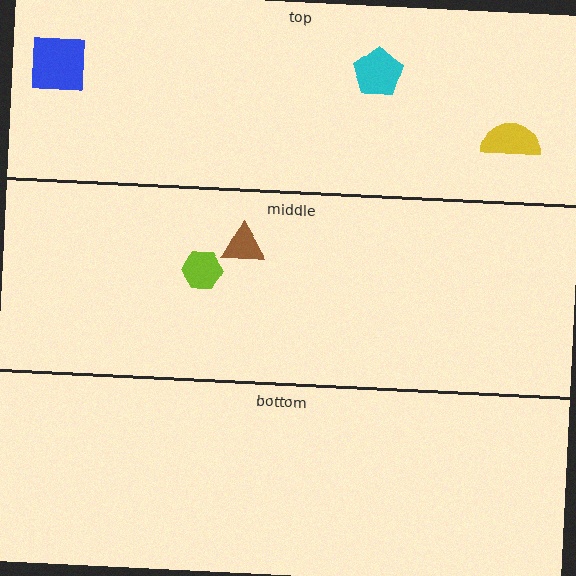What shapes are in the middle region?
The lime hexagon, the brown triangle.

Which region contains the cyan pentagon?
The top region.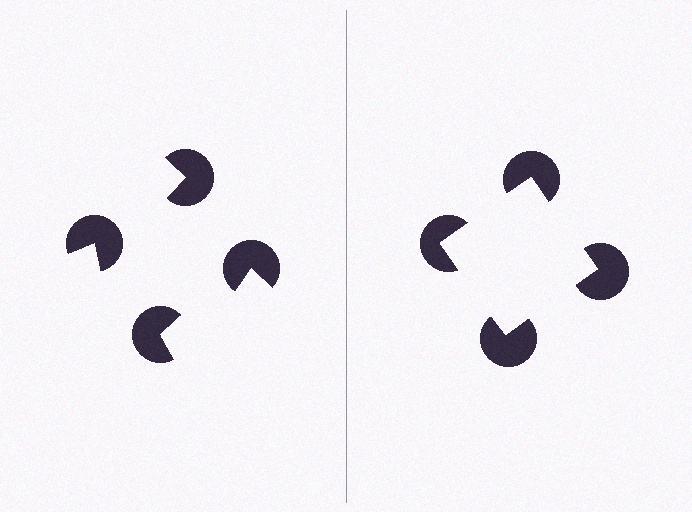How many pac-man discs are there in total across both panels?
8 — 4 on each side.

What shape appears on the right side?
An illusory square.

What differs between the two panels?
The pac-man discs are positioned identically on both sides; only the wedge orientations differ. On the right they align to a square; on the left they are misaligned.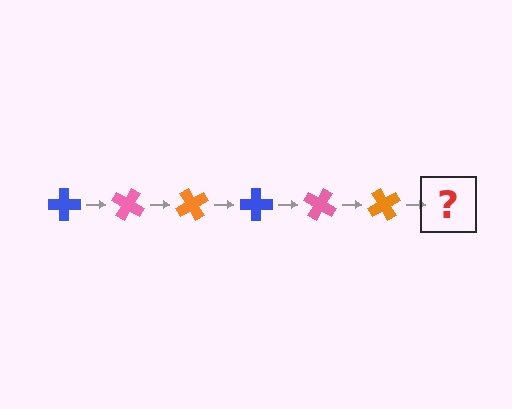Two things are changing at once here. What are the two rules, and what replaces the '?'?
The two rules are that it rotates 30 degrees each step and the color cycles through blue, pink, and orange. The '?' should be a blue cross, rotated 180 degrees from the start.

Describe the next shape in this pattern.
It should be a blue cross, rotated 180 degrees from the start.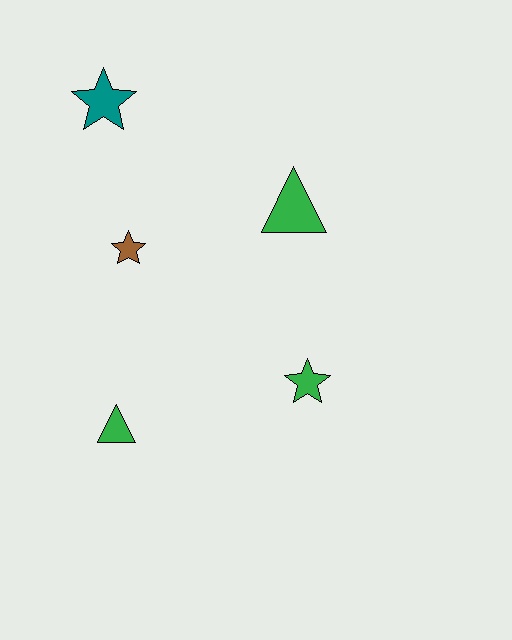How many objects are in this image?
There are 5 objects.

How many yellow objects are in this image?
There are no yellow objects.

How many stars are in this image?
There are 3 stars.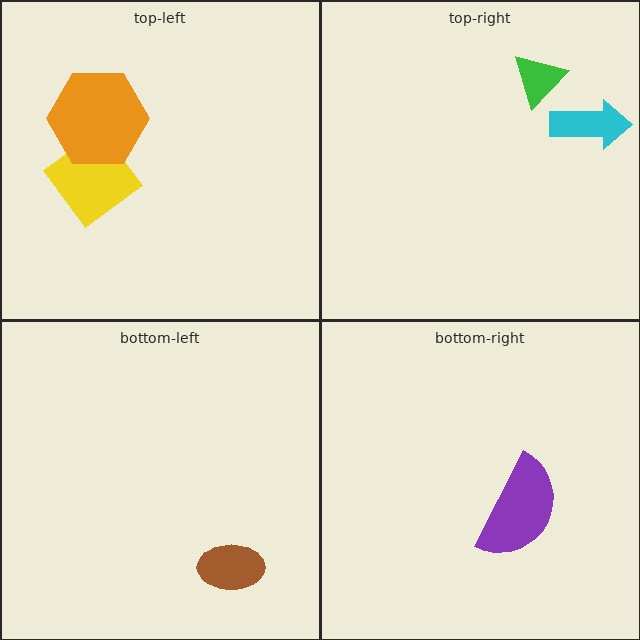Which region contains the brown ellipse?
The bottom-left region.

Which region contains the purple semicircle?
The bottom-right region.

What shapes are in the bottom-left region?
The brown ellipse.